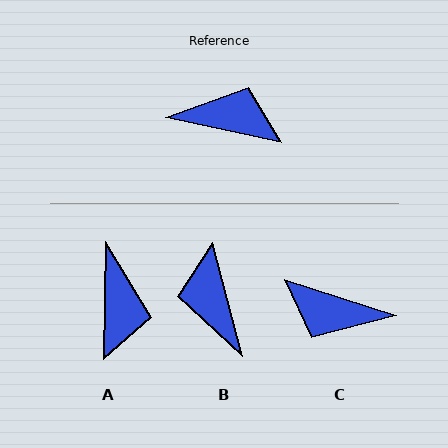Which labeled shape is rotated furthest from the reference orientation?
C, about 174 degrees away.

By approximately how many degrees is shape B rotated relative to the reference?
Approximately 117 degrees counter-clockwise.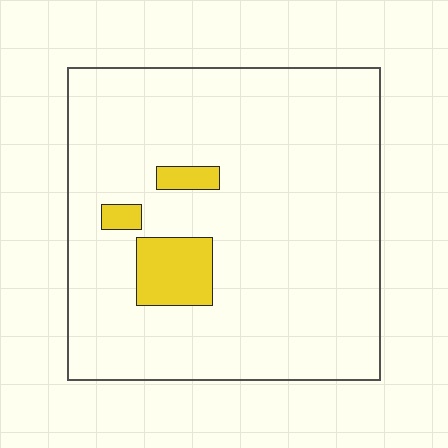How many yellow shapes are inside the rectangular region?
3.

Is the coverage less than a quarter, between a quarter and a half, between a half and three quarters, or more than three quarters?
Less than a quarter.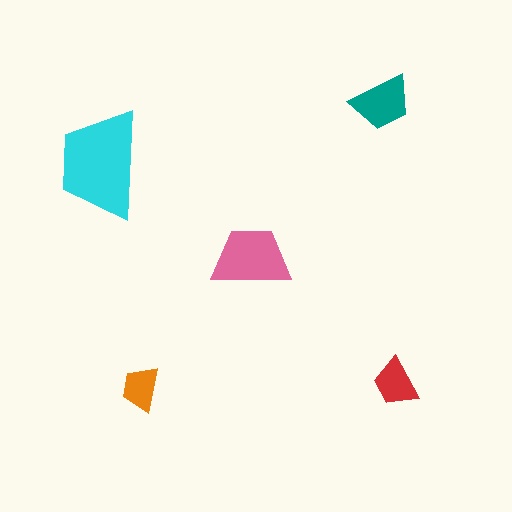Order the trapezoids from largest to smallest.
the cyan one, the pink one, the teal one, the red one, the orange one.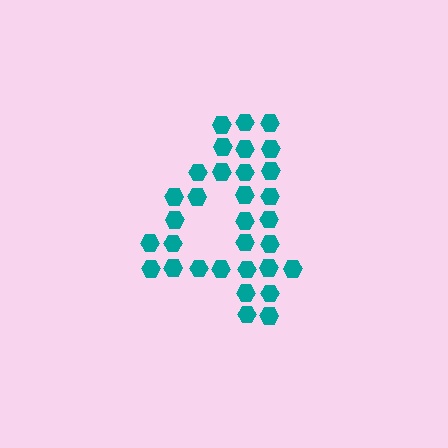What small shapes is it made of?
It is made of small hexagons.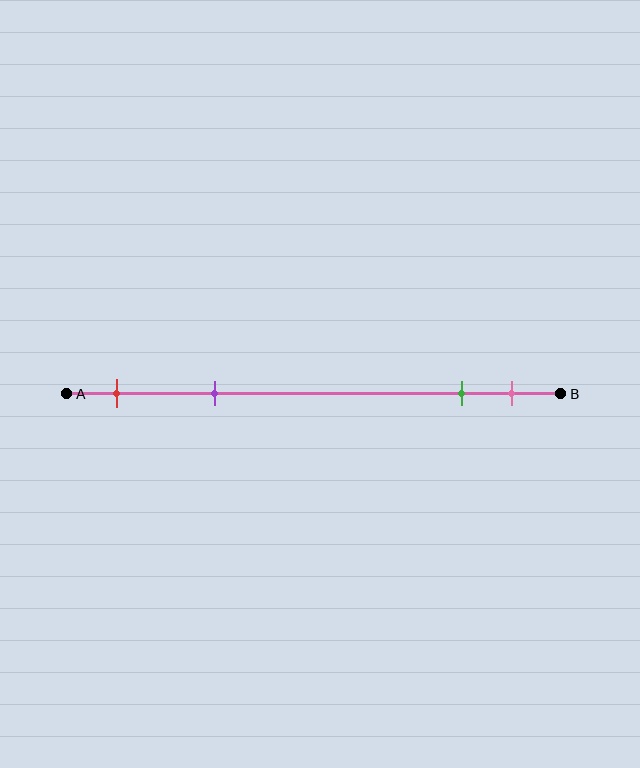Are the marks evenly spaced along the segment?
No, the marks are not evenly spaced.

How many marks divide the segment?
There are 4 marks dividing the segment.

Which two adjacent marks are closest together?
The green and pink marks are the closest adjacent pair.